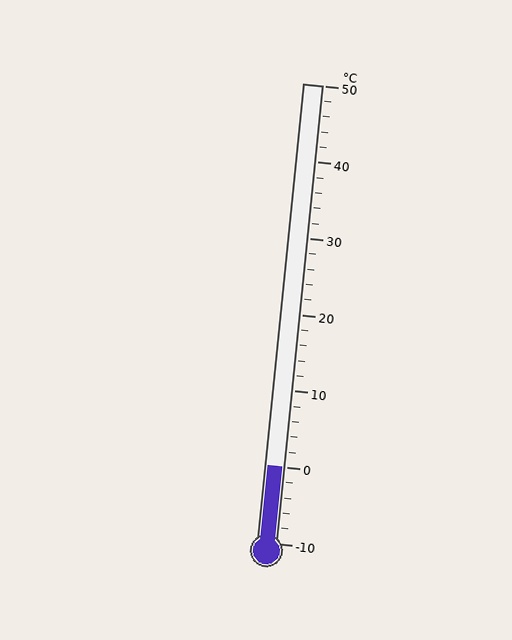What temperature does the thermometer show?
The thermometer shows approximately 0°C.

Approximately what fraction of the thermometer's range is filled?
The thermometer is filled to approximately 15% of its range.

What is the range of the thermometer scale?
The thermometer scale ranges from -10°C to 50°C.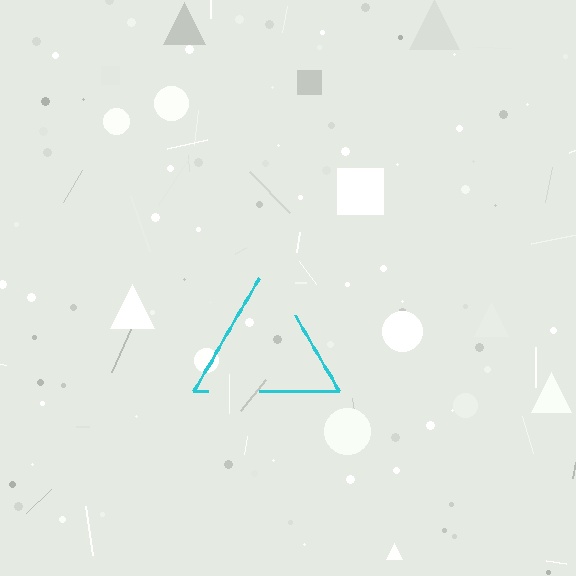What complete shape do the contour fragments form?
The contour fragments form a triangle.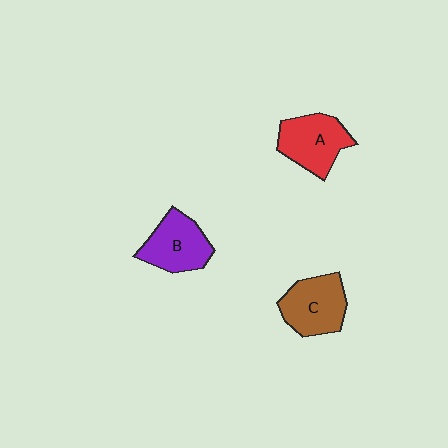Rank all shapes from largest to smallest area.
From largest to smallest: A (red), C (brown), B (purple).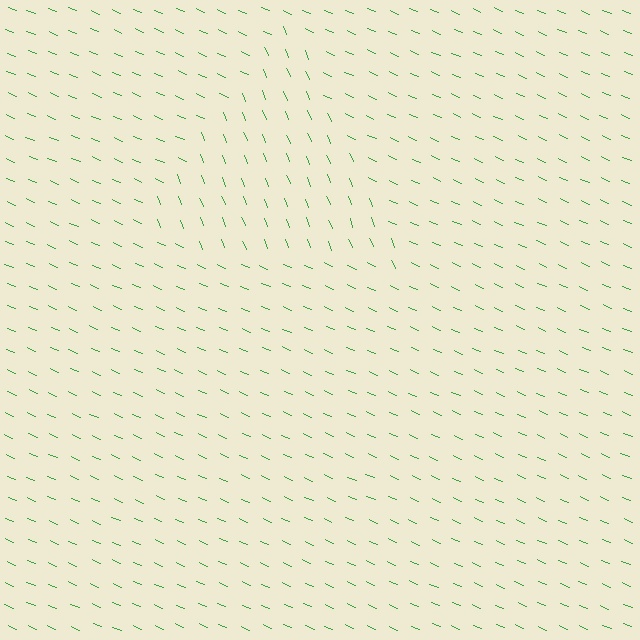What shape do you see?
I see a triangle.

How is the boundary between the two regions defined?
The boundary is defined purely by a change in line orientation (approximately 45 degrees difference). All lines are the same color and thickness.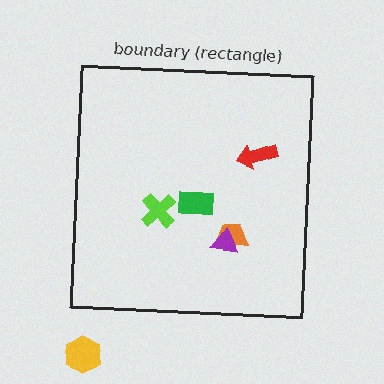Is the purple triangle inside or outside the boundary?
Inside.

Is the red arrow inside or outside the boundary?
Inside.